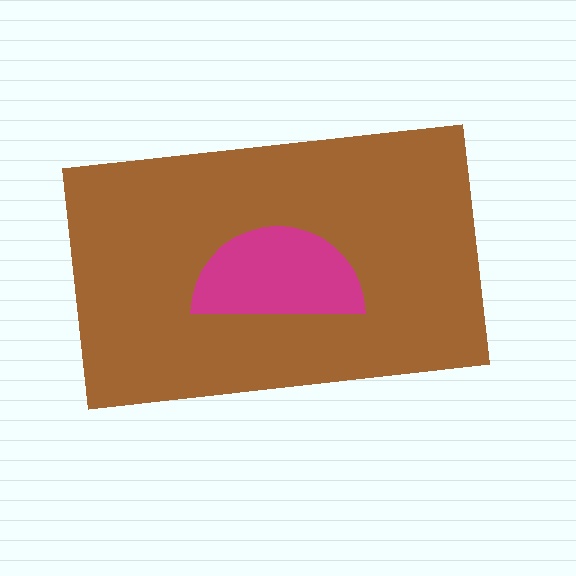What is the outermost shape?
The brown rectangle.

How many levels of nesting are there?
2.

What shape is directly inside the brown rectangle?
The magenta semicircle.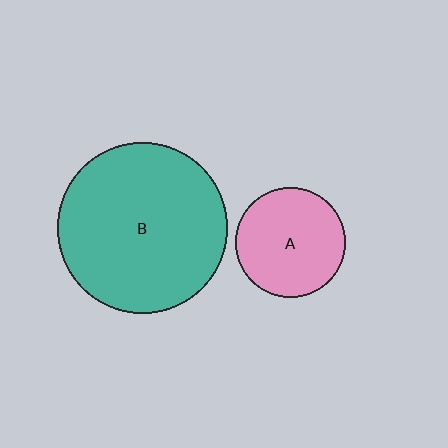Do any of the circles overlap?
No, none of the circles overlap.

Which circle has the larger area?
Circle B (teal).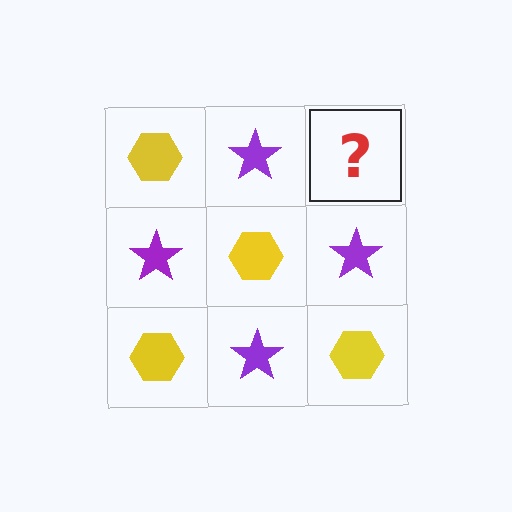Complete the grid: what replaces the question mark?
The question mark should be replaced with a yellow hexagon.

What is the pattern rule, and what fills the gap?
The rule is that it alternates yellow hexagon and purple star in a checkerboard pattern. The gap should be filled with a yellow hexagon.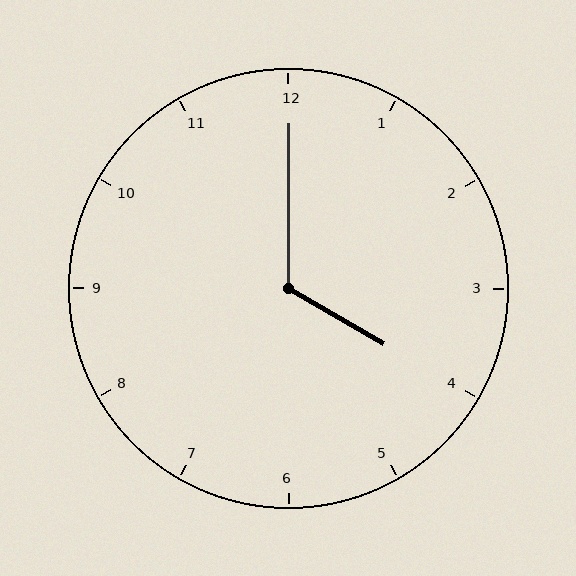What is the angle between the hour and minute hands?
Approximately 120 degrees.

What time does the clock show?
4:00.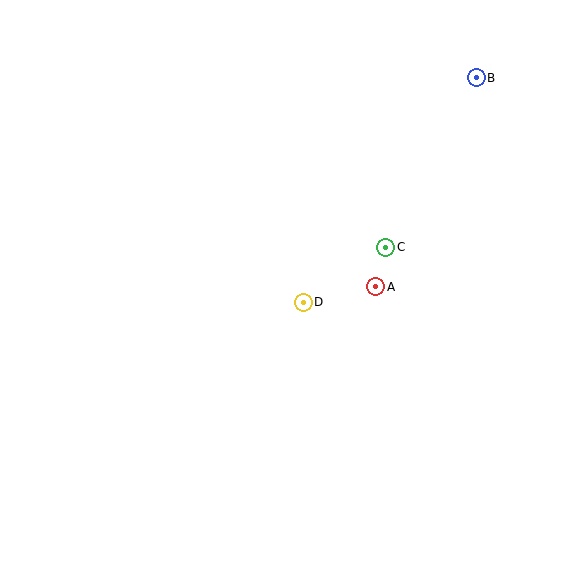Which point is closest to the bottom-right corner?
Point A is closest to the bottom-right corner.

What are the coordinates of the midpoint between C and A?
The midpoint between C and A is at (381, 267).